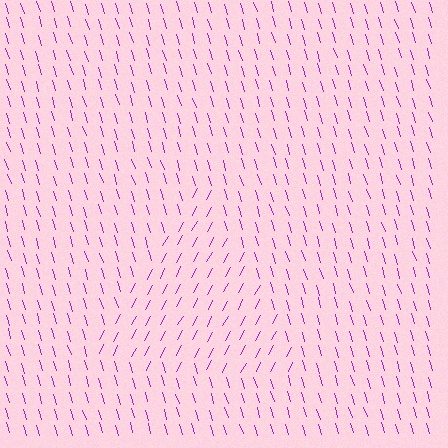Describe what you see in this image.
The image is filled with small purple line segments. A triangle region in the image has lines oriented differently from the surrounding lines, creating a visible texture boundary.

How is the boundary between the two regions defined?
The boundary is defined purely by a change in line orientation (approximately 45 degrees difference). All lines are the same color and thickness.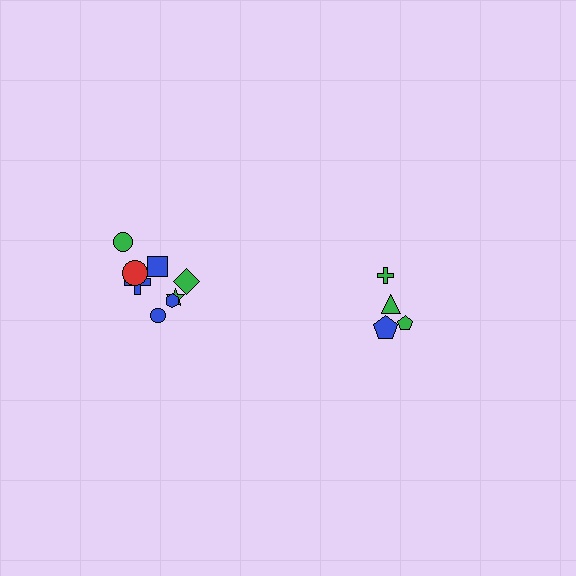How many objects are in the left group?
There are 8 objects.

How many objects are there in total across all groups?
There are 12 objects.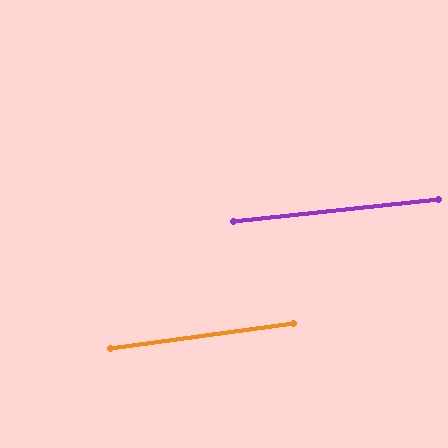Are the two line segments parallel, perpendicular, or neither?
Parallel — their directions differ by only 1.3°.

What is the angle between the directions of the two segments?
Approximately 1 degree.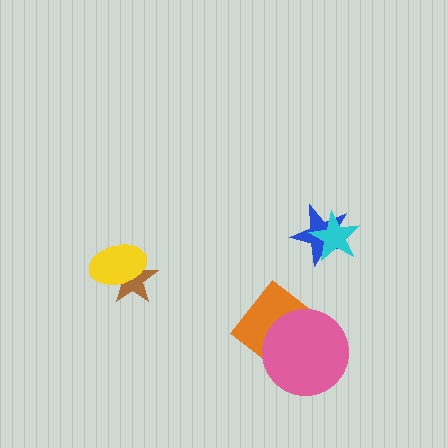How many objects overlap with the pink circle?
1 object overlaps with the pink circle.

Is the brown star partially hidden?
Yes, it is partially covered by another shape.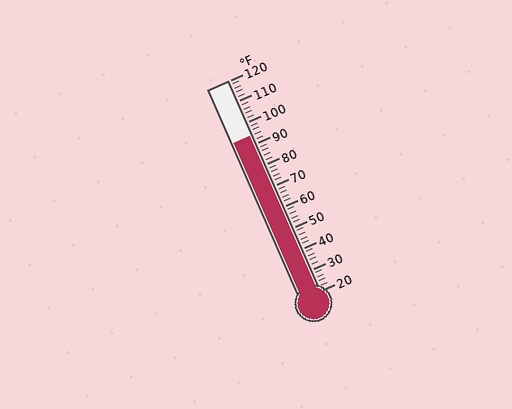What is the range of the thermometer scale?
The thermometer scale ranges from 20°F to 120°F.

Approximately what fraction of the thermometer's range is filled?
The thermometer is filled to approximately 75% of its range.